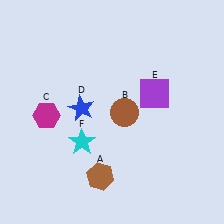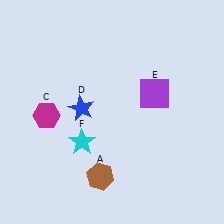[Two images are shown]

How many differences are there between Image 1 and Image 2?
There is 1 difference between the two images.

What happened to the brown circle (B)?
The brown circle (B) was removed in Image 2. It was in the bottom-right area of Image 1.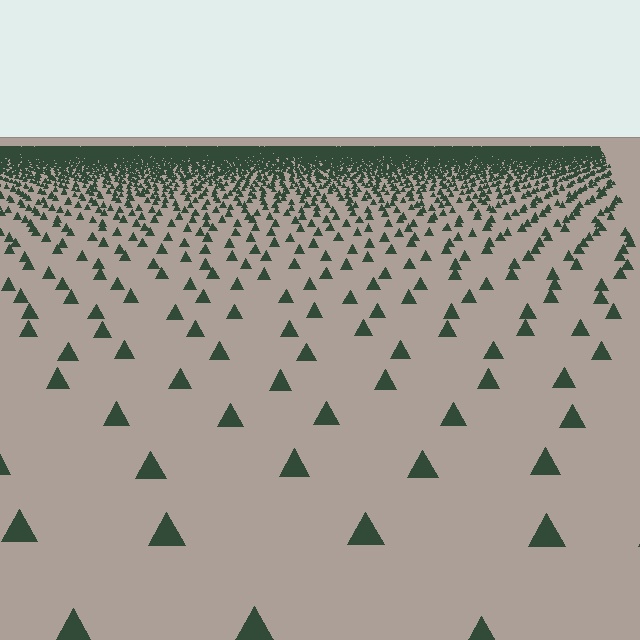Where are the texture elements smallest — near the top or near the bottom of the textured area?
Near the top.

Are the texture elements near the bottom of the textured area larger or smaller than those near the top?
Larger. Near the bottom, elements are closer to the viewer and appear at a bigger on-screen size.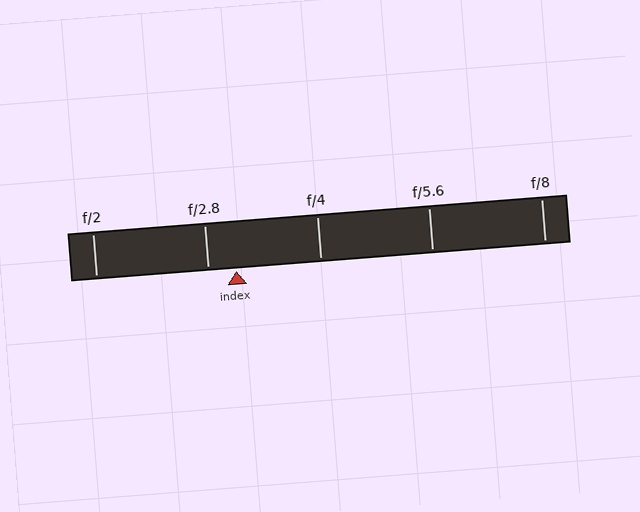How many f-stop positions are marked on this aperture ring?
There are 5 f-stop positions marked.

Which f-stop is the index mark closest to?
The index mark is closest to f/2.8.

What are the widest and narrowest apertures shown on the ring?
The widest aperture shown is f/2 and the narrowest is f/8.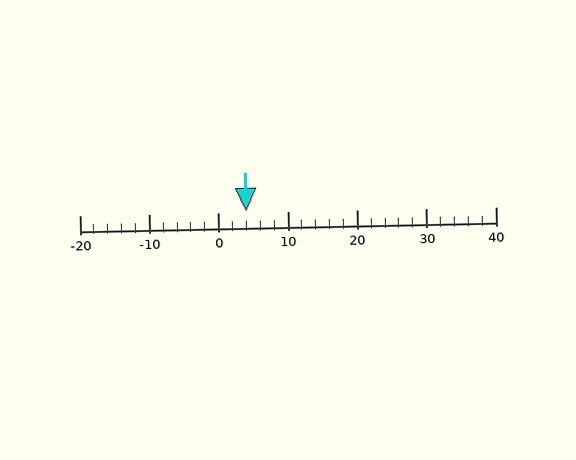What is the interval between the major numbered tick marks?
The major tick marks are spaced 10 units apart.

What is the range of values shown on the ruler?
The ruler shows values from -20 to 40.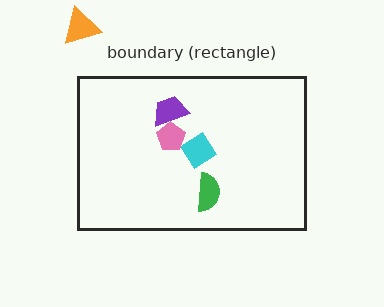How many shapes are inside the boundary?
4 inside, 1 outside.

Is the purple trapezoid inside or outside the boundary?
Inside.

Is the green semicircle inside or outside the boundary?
Inside.